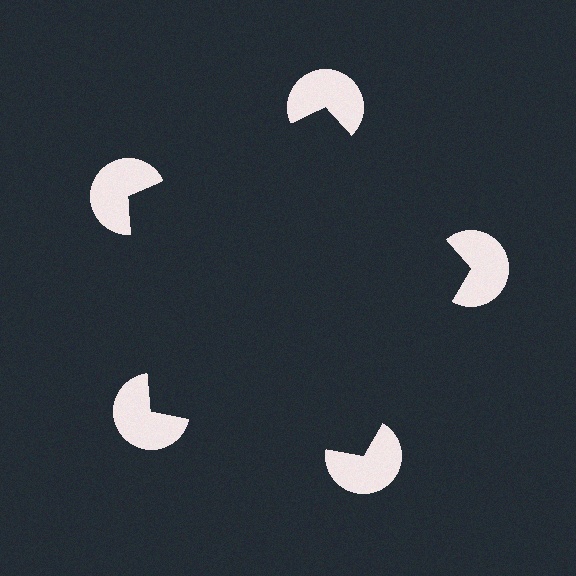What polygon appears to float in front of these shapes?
An illusory pentagon — its edges are inferred from the aligned wedge cuts in the pac-man discs, not physically drawn.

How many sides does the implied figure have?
5 sides.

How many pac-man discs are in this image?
There are 5 — one at each vertex of the illusory pentagon.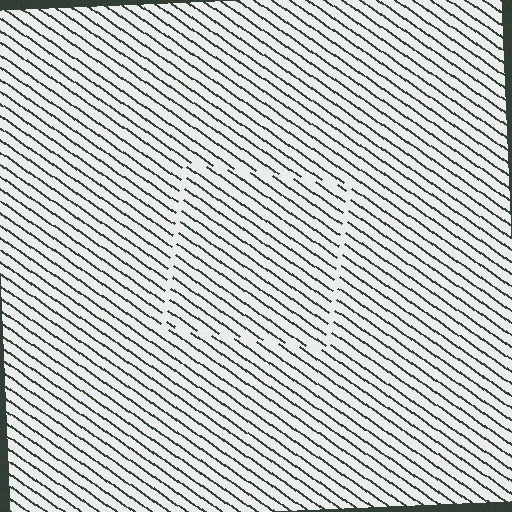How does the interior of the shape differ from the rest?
The interior of the shape contains the same grating, shifted by half a period — the contour is defined by the phase discontinuity where line-ends from the inner and outer gratings abut.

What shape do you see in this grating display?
An illusory square. The interior of the shape contains the same grating, shifted by half a period — the contour is defined by the phase discontinuity where line-ends from the inner and outer gratings abut.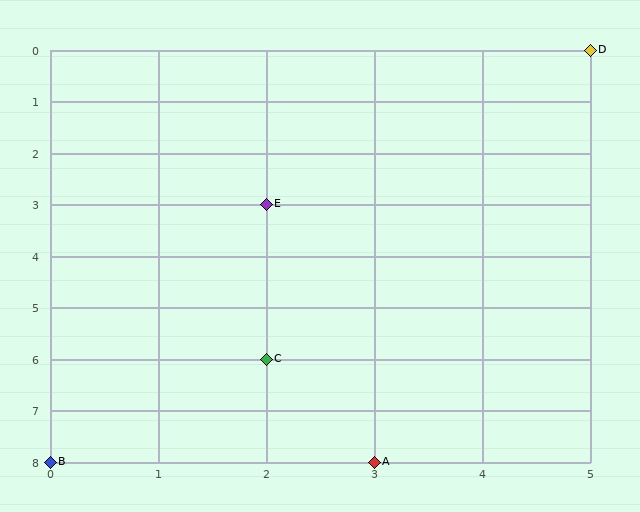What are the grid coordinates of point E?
Point E is at grid coordinates (2, 3).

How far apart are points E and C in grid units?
Points E and C are 3 rows apart.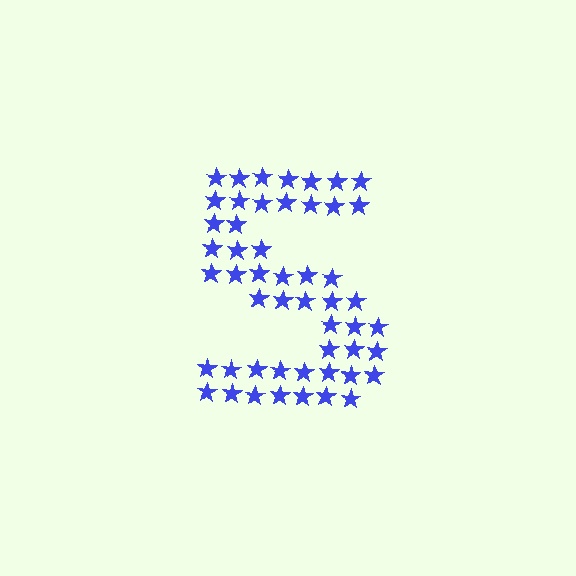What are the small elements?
The small elements are stars.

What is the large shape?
The large shape is the letter S.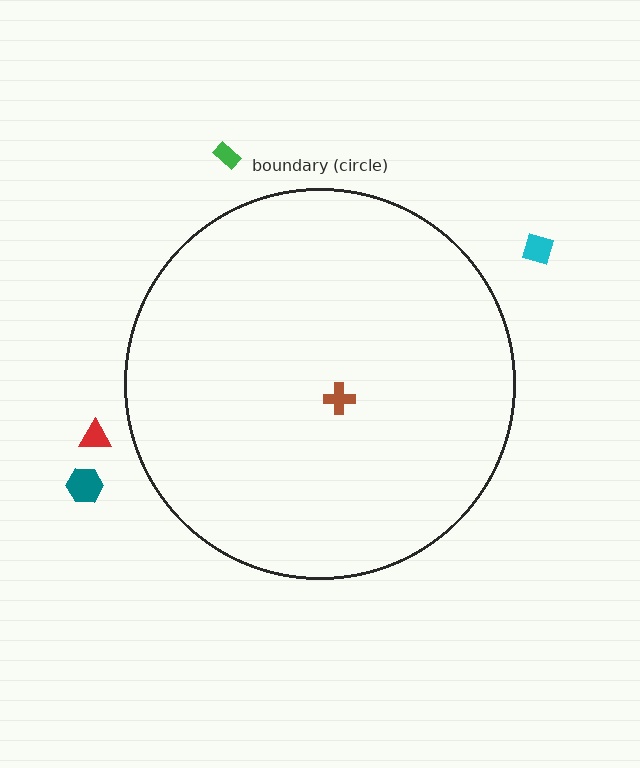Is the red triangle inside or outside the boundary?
Outside.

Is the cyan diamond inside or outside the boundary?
Outside.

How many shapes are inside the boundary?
1 inside, 4 outside.